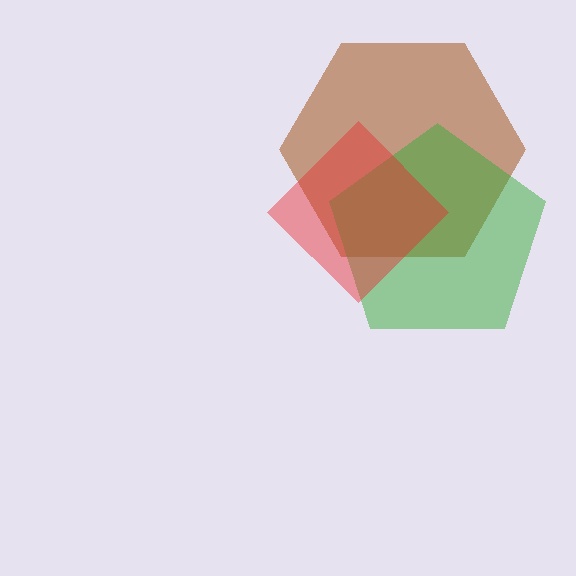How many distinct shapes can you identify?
There are 3 distinct shapes: a brown hexagon, a green pentagon, a red diamond.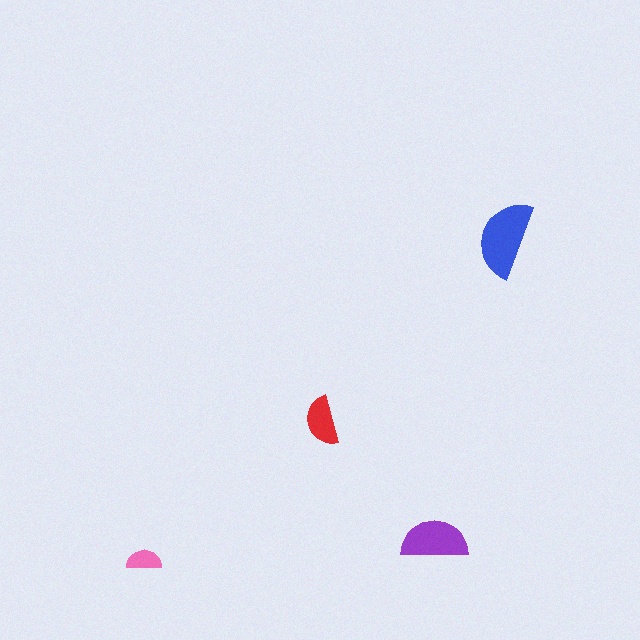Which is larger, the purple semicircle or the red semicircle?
The purple one.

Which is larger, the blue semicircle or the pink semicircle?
The blue one.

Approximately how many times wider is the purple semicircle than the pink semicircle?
About 2 times wider.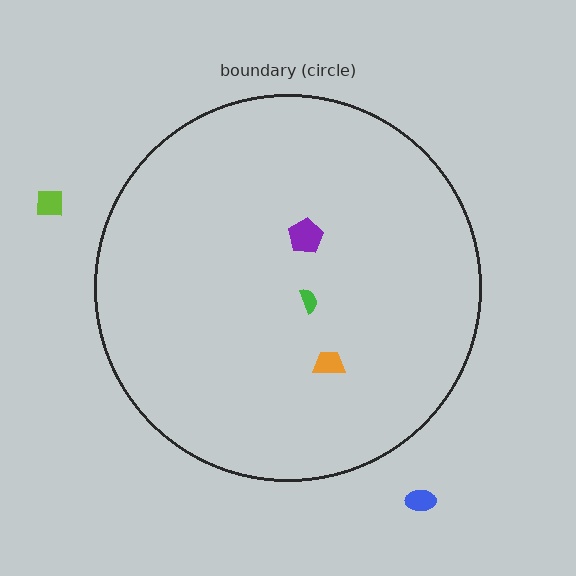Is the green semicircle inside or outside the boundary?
Inside.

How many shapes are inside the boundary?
3 inside, 2 outside.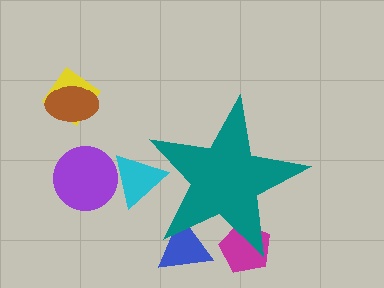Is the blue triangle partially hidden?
Yes, the blue triangle is partially hidden behind the teal star.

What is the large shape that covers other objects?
A teal star.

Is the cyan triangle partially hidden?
Yes, the cyan triangle is partially hidden behind the teal star.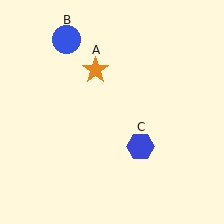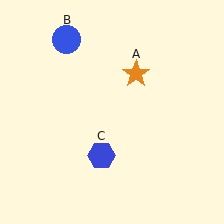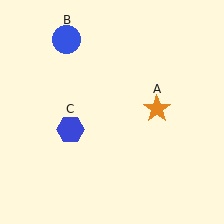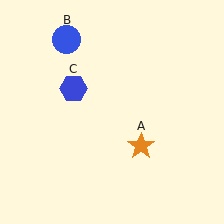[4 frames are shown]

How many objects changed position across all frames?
2 objects changed position: orange star (object A), blue hexagon (object C).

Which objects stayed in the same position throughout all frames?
Blue circle (object B) remained stationary.